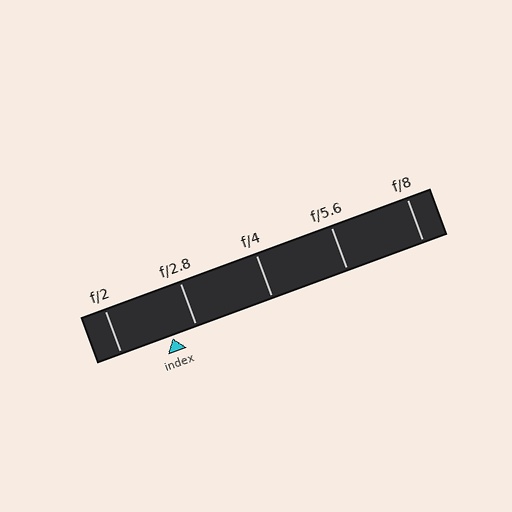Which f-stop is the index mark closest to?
The index mark is closest to f/2.8.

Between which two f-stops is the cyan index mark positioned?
The index mark is between f/2 and f/2.8.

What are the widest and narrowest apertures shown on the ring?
The widest aperture shown is f/2 and the narrowest is f/8.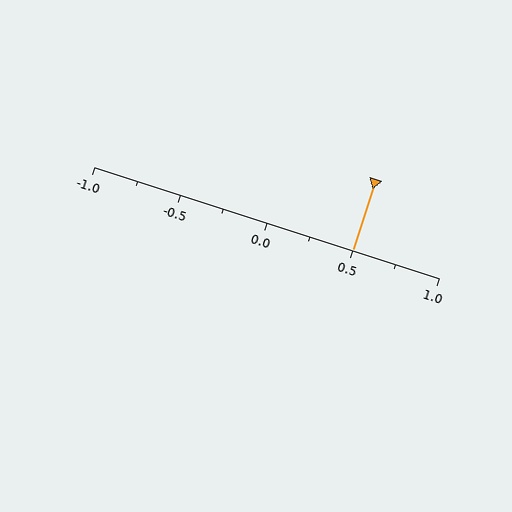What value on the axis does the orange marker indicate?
The marker indicates approximately 0.5.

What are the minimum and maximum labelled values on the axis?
The axis runs from -1.0 to 1.0.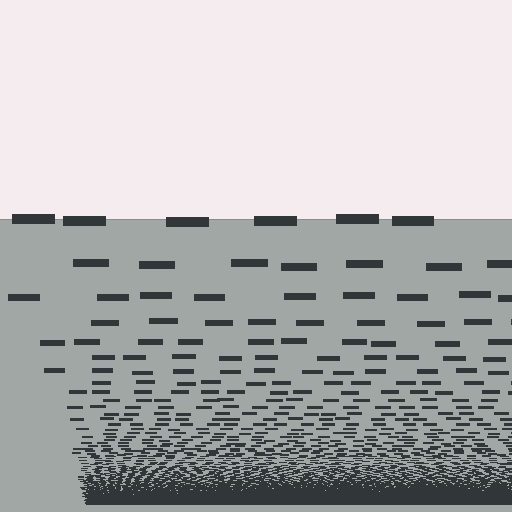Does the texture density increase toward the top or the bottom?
Density increases toward the bottom.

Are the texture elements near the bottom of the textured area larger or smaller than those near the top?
Smaller. The gradient is inverted — elements near the bottom are smaller and denser.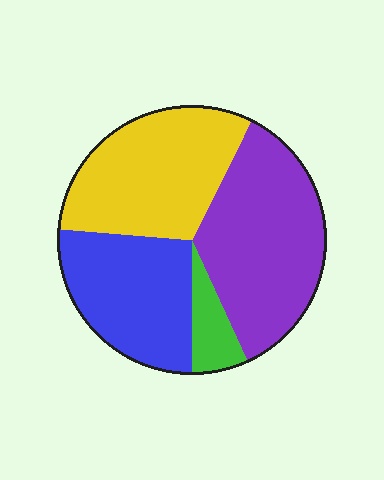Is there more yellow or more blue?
Yellow.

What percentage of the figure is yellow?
Yellow takes up between a quarter and a half of the figure.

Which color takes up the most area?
Purple, at roughly 35%.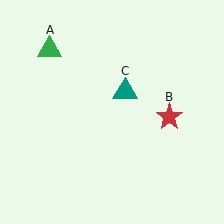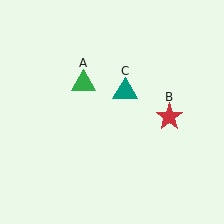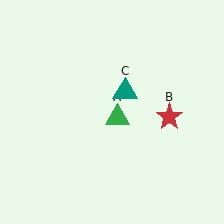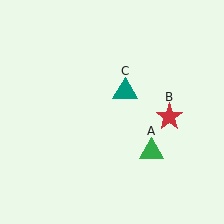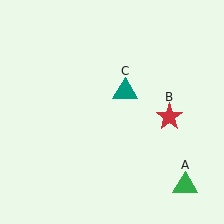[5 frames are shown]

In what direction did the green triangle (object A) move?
The green triangle (object A) moved down and to the right.